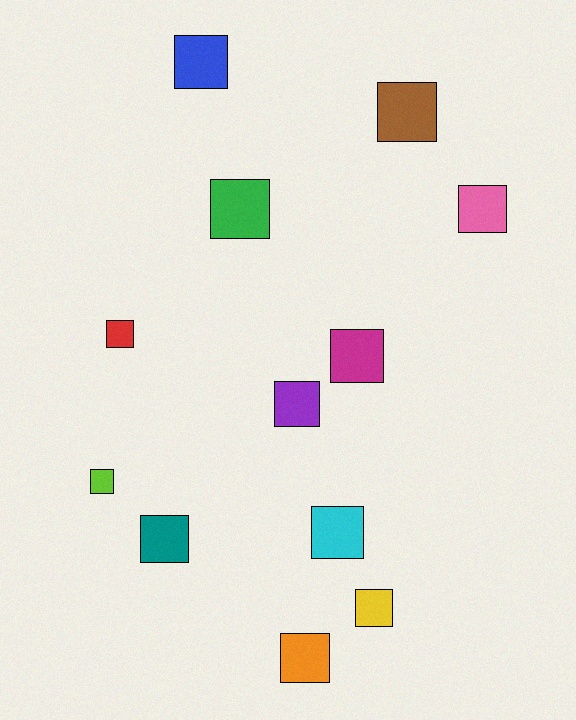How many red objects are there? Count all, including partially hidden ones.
There is 1 red object.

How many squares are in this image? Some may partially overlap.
There are 12 squares.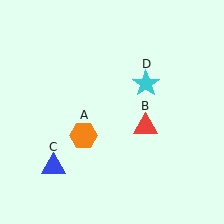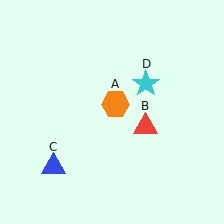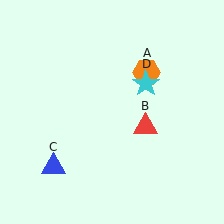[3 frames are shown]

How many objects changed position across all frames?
1 object changed position: orange hexagon (object A).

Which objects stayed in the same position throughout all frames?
Red triangle (object B) and blue triangle (object C) and cyan star (object D) remained stationary.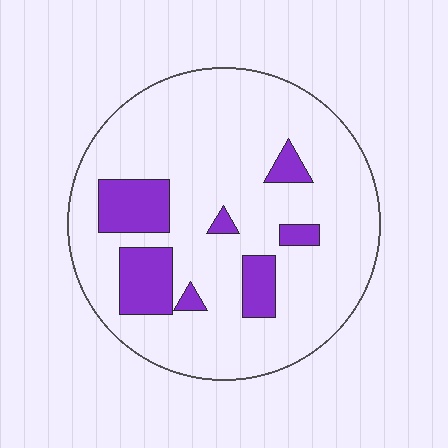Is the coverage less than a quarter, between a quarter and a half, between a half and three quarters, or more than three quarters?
Less than a quarter.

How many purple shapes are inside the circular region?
7.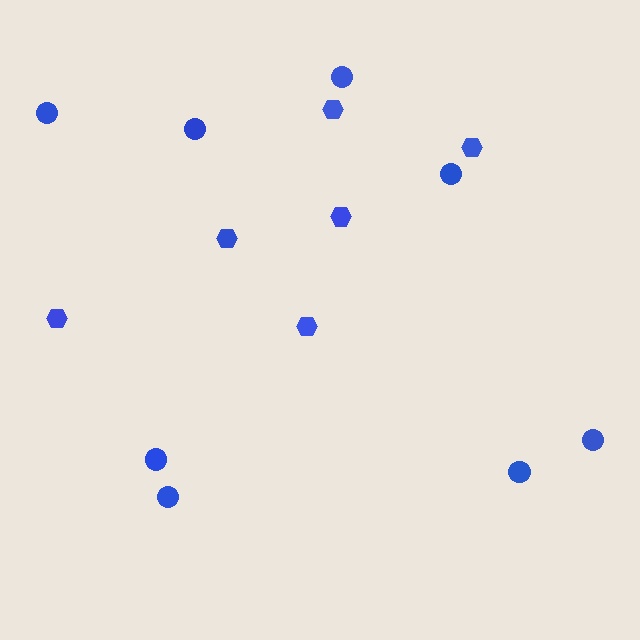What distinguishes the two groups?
There are 2 groups: one group of hexagons (6) and one group of circles (8).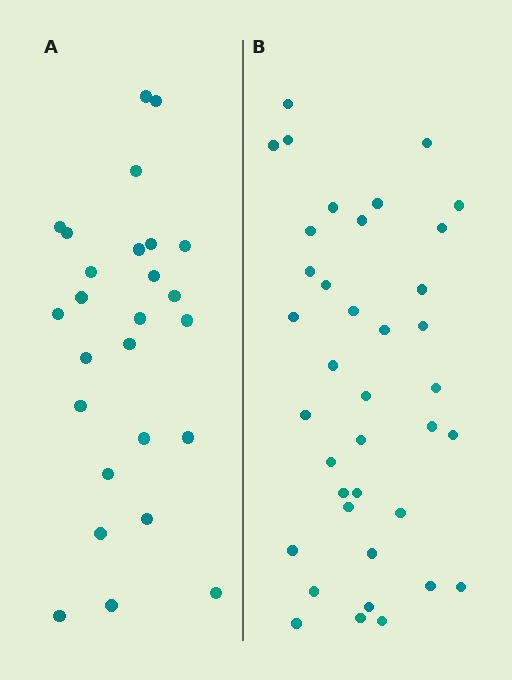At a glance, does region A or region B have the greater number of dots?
Region B (the right region) has more dots.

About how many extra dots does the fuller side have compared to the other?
Region B has roughly 12 or so more dots than region A.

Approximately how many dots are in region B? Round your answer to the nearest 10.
About 40 dots. (The exact count is 38, which rounds to 40.)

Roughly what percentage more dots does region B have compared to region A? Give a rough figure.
About 45% more.